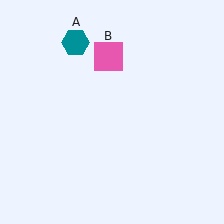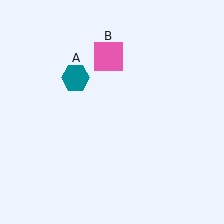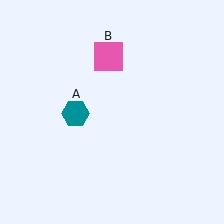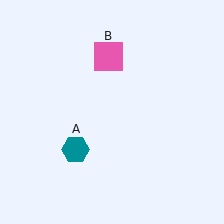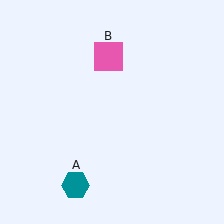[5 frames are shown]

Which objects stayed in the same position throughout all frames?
Pink square (object B) remained stationary.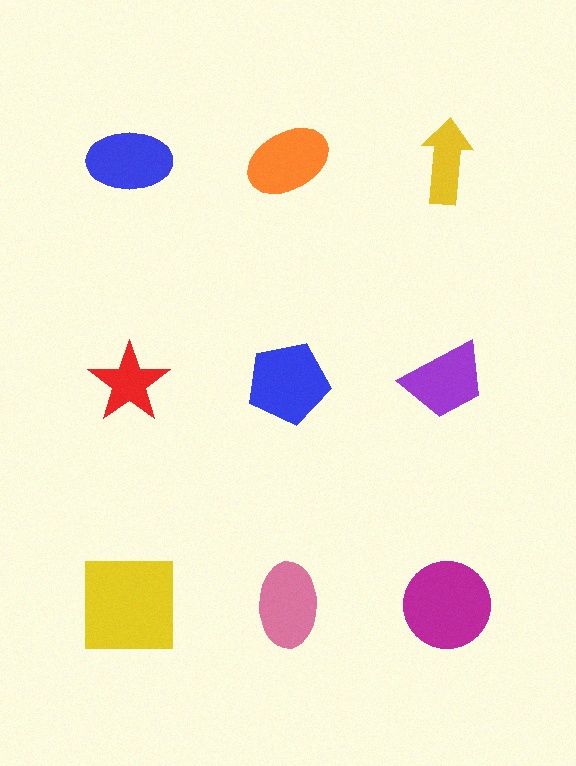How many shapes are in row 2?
3 shapes.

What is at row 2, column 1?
A red star.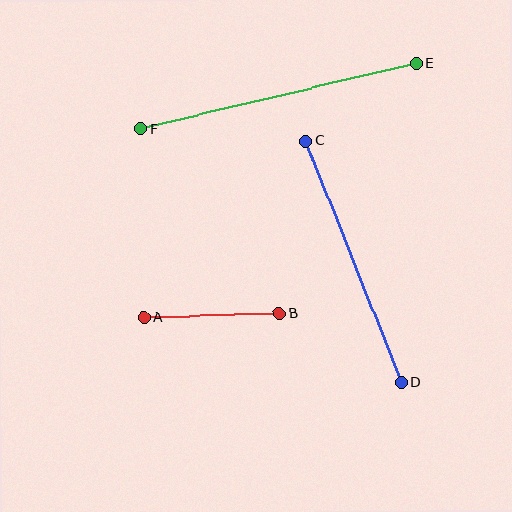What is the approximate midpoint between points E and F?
The midpoint is at approximately (279, 96) pixels.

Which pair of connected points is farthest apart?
Points E and F are farthest apart.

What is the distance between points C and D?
The distance is approximately 259 pixels.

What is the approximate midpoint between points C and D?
The midpoint is at approximately (353, 261) pixels.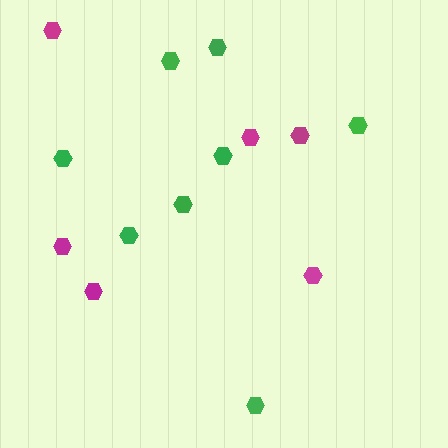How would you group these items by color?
There are 2 groups: one group of green hexagons (8) and one group of magenta hexagons (6).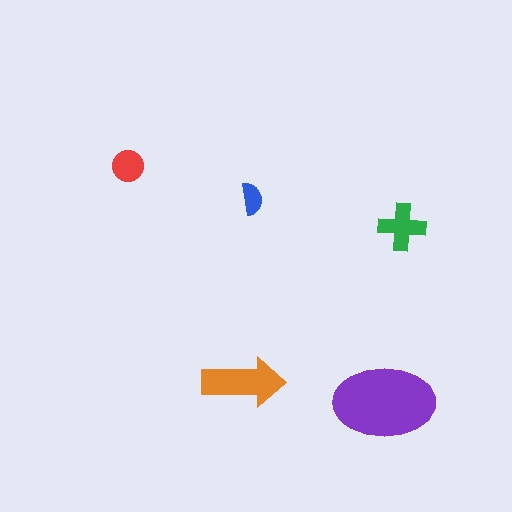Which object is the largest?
The purple ellipse.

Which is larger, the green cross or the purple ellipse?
The purple ellipse.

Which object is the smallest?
The blue semicircle.